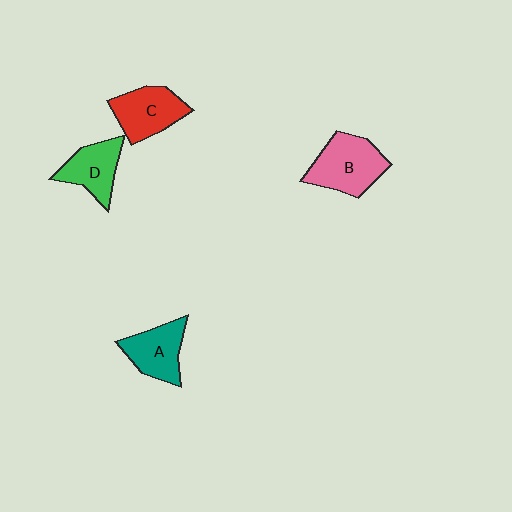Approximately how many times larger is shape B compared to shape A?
Approximately 1.3 times.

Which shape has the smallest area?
Shape D (green).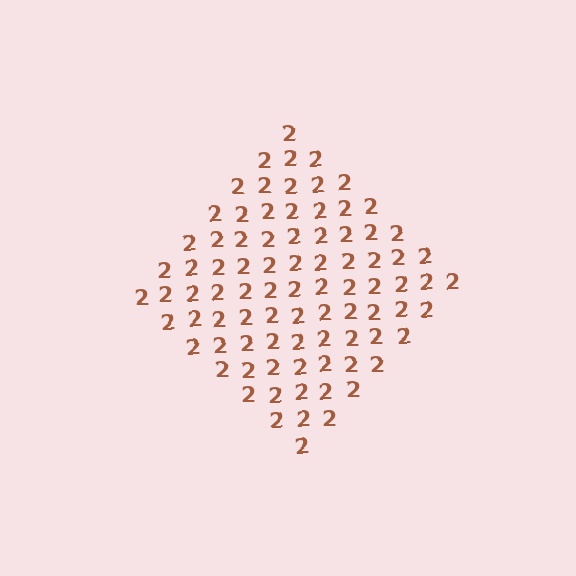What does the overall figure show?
The overall figure shows a diamond.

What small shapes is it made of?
It is made of small digit 2's.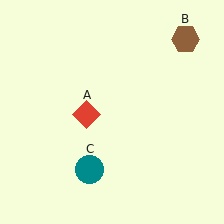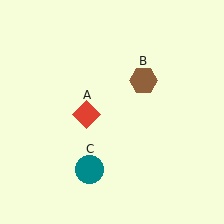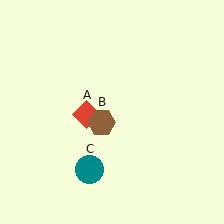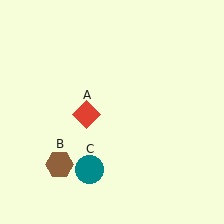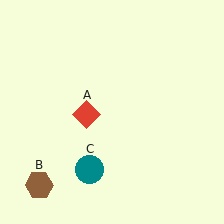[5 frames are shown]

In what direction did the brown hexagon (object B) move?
The brown hexagon (object B) moved down and to the left.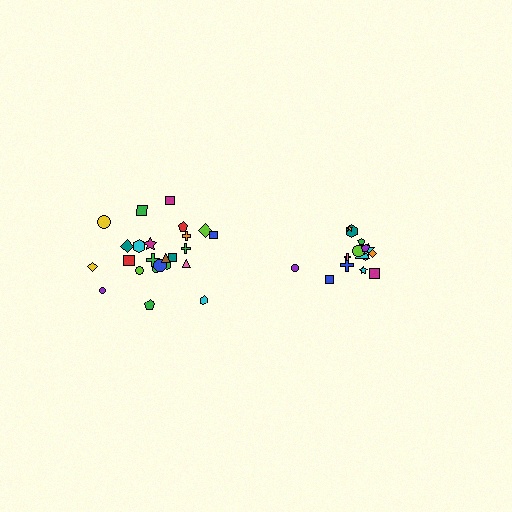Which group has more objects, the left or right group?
The left group.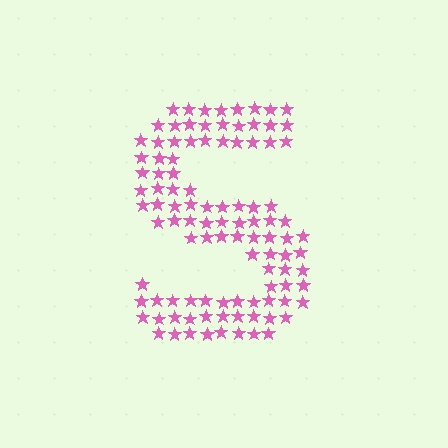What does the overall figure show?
The overall figure shows the letter S.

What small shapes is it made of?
It is made of small stars.